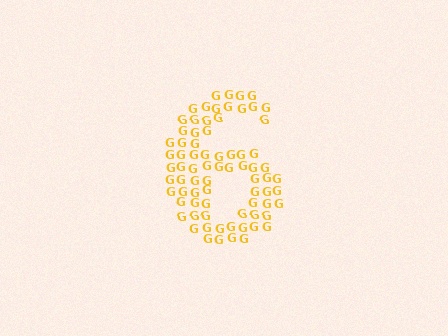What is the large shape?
The large shape is the digit 6.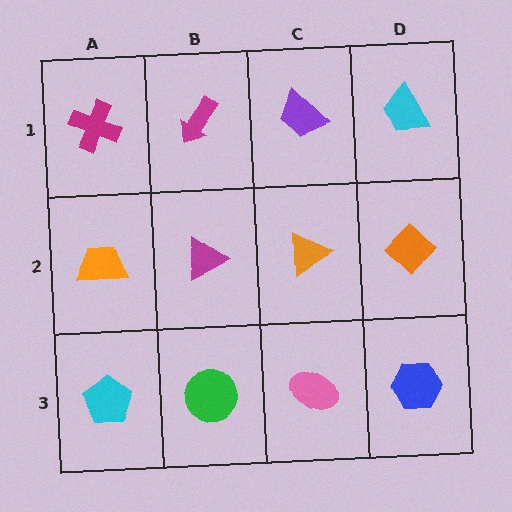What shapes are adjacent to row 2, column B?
A magenta arrow (row 1, column B), a green circle (row 3, column B), an orange trapezoid (row 2, column A), an orange triangle (row 2, column C).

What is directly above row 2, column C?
A purple trapezoid.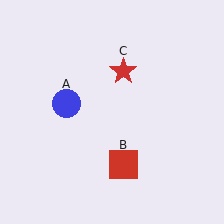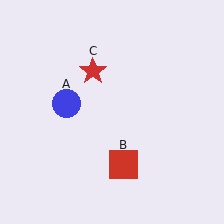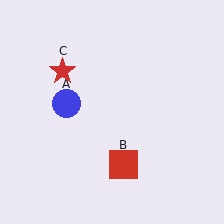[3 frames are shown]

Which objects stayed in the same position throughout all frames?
Blue circle (object A) and red square (object B) remained stationary.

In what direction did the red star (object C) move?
The red star (object C) moved left.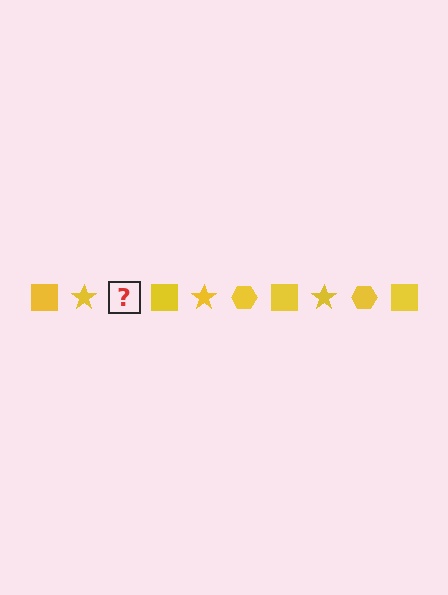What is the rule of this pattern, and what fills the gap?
The rule is that the pattern cycles through square, star, hexagon shapes in yellow. The gap should be filled with a yellow hexagon.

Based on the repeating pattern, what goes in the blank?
The blank should be a yellow hexagon.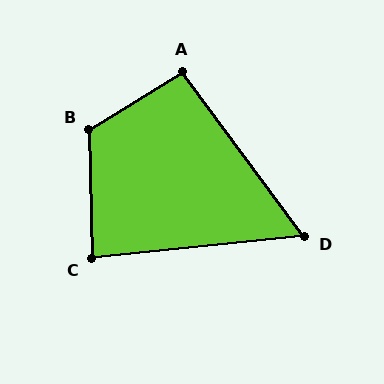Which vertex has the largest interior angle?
B, at approximately 121 degrees.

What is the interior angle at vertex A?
Approximately 95 degrees (approximately right).